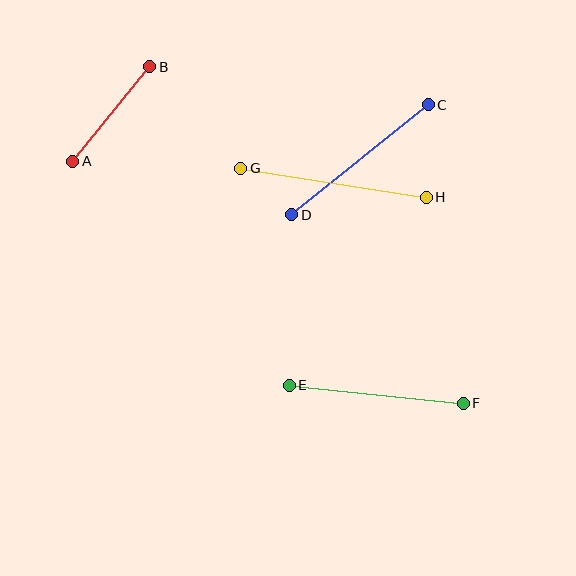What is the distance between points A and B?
The distance is approximately 122 pixels.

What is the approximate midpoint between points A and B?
The midpoint is at approximately (111, 114) pixels.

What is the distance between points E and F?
The distance is approximately 175 pixels.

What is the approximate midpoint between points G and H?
The midpoint is at approximately (333, 183) pixels.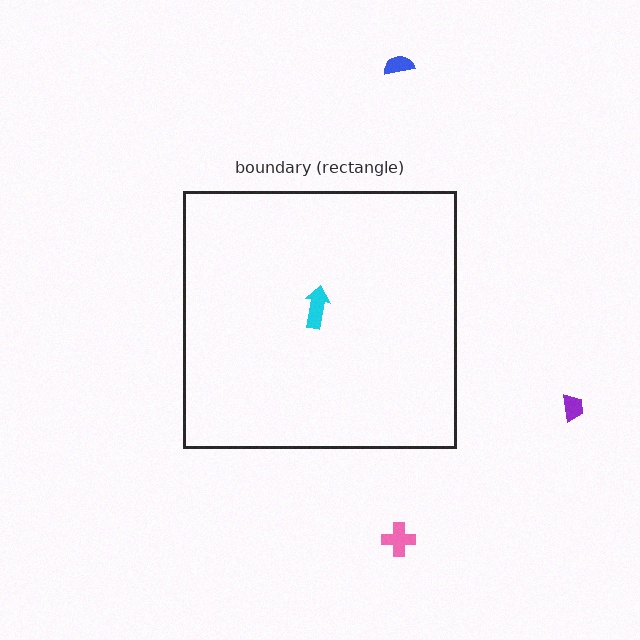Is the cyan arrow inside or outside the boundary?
Inside.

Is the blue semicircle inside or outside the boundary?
Outside.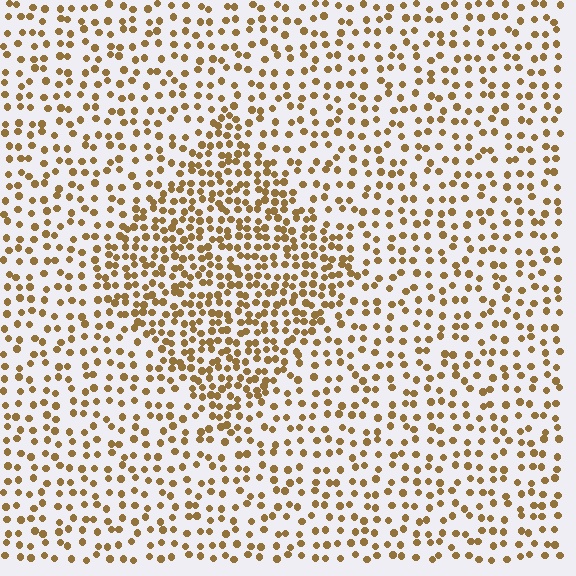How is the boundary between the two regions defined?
The boundary is defined by a change in element density (approximately 1.9x ratio). All elements are the same color, size, and shape.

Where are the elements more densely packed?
The elements are more densely packed inside the diamond boundary.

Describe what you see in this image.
The image contains small brown elements arranged at two different densities. A diamond-shaped region is visible where the elements are more densely packed than the surrounding area.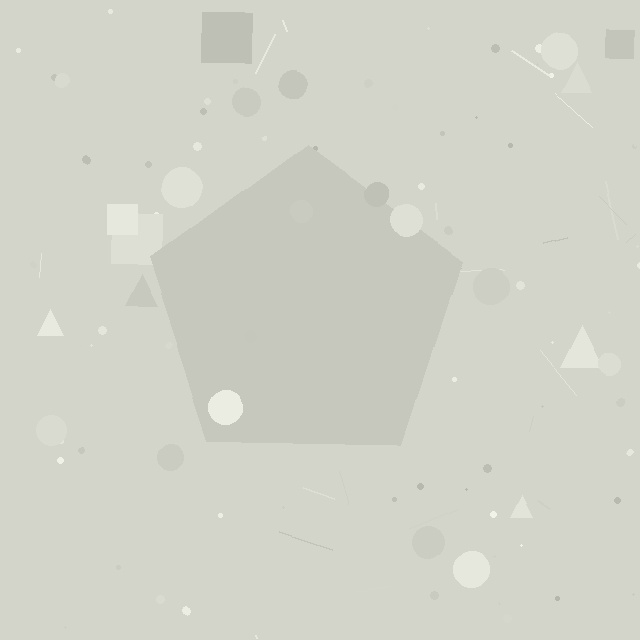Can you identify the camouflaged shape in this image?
The camouflaged shape is a pentagon.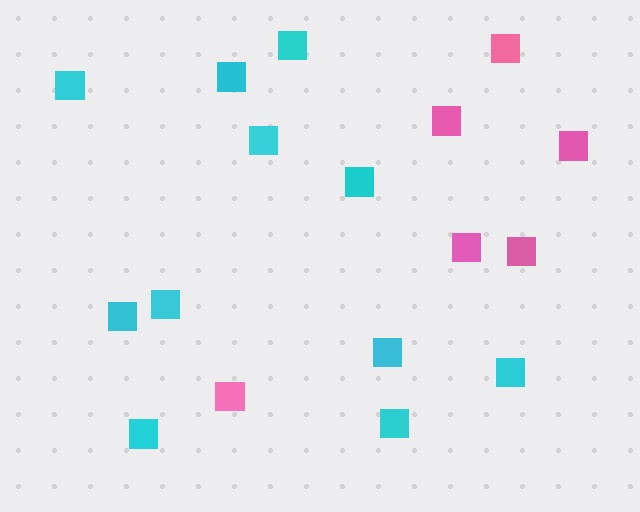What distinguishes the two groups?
There are 2 groups: one group of pink squares (6) and one group of cyan squares (11).